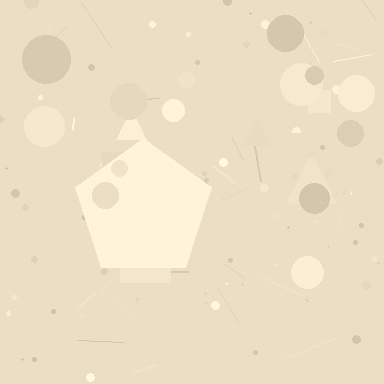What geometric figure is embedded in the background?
A pentagon is embedded in the background.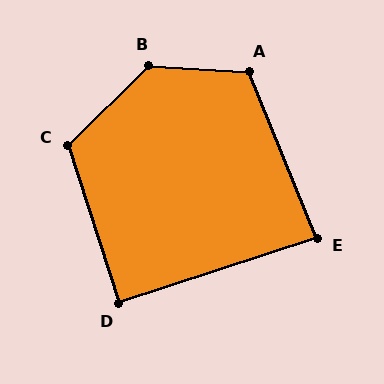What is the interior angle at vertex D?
Approximately 90 degrees (approximately right).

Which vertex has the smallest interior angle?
E, at approximately 86 degrees.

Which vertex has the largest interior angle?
B, at approximately 132 degrees.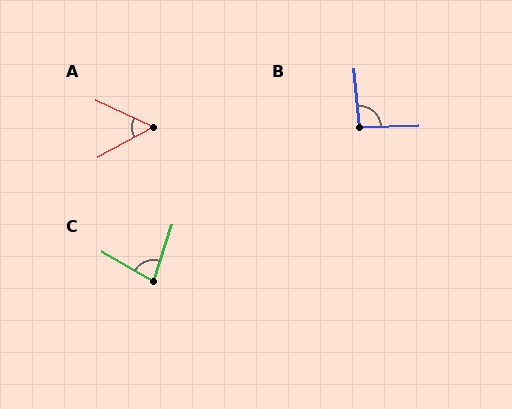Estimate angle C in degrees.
Approximately 78 degrees.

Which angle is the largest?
B, at approximately 93 degrees.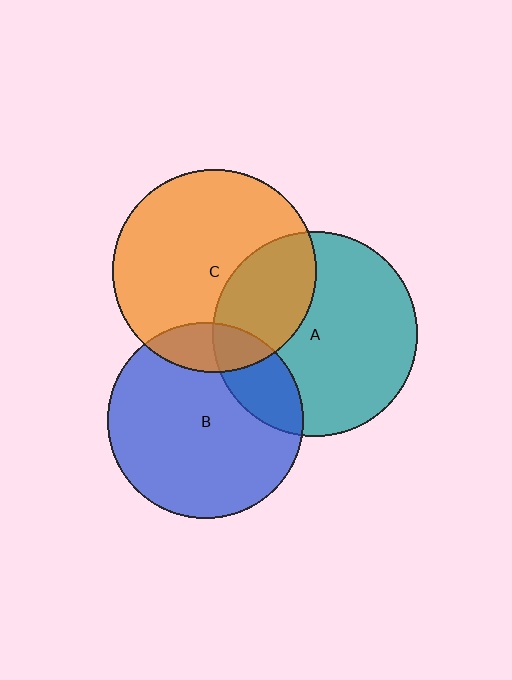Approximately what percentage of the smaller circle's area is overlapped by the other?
Approximately 20%.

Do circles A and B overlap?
Yes.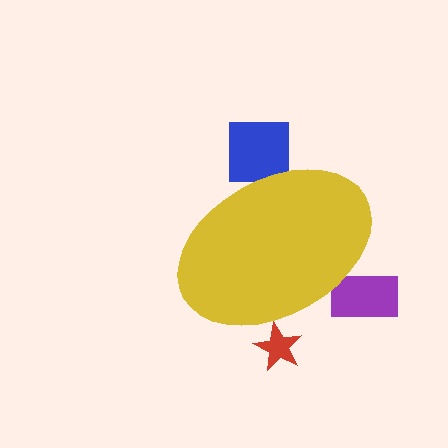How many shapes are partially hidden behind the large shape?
3 shapes are partially hidden.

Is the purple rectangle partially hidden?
Yes, the purple rectangle is partially hidden behind the yellow ellipse.